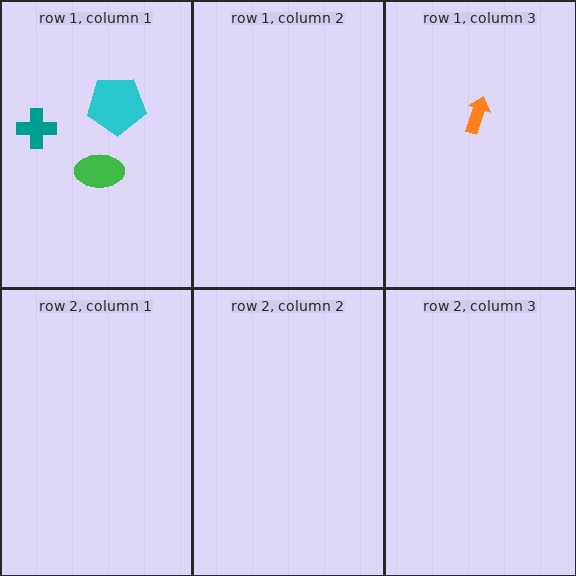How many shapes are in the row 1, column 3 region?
1.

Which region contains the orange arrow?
The row 1, column 3 region.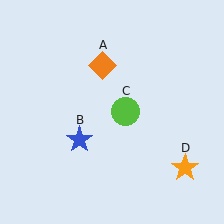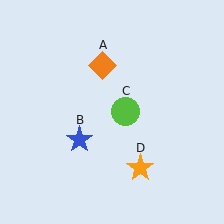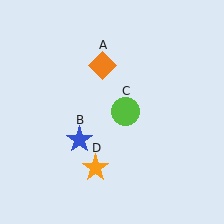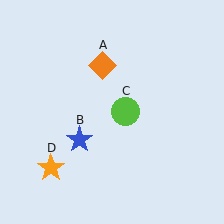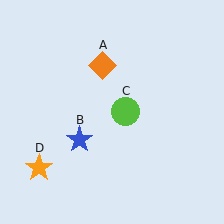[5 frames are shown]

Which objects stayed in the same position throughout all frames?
Orange diamond (object A) and blue star (object B) and lime circle (object C) remained stationary.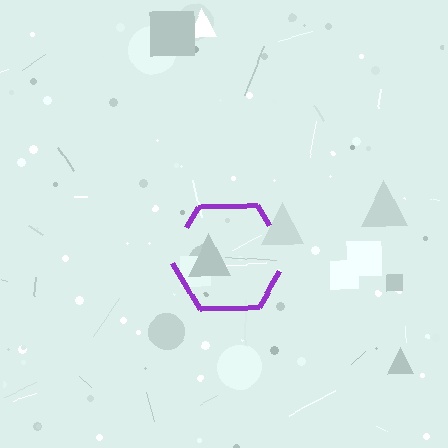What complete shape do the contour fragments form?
The contour fragments form a hexagon.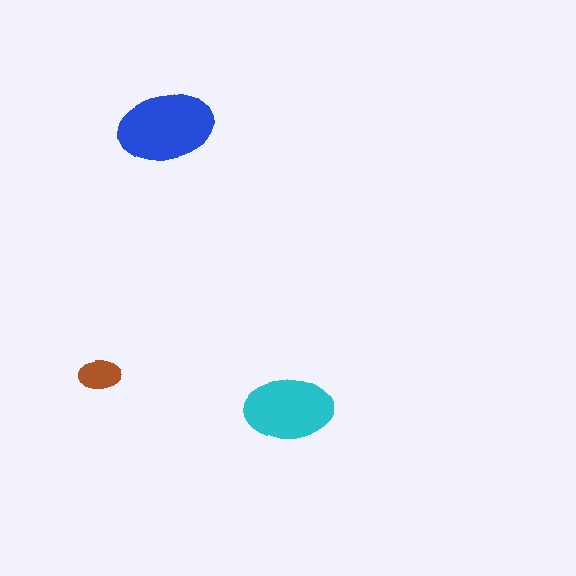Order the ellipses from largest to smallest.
the blue one, the cyan one, the brown one.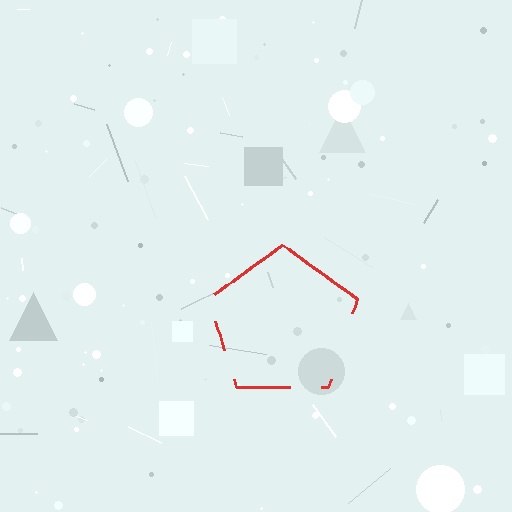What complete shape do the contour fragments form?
The contour fragments form a pentagon.